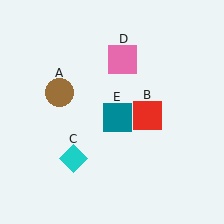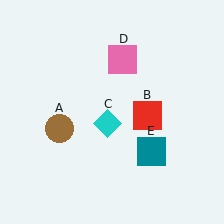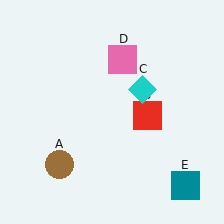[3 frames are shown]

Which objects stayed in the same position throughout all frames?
Red square (object B) and pink square (object D) remained stationary.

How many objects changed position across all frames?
3 objects changed position: brown circle (object A), cyan diamond (object C), teal square (object E).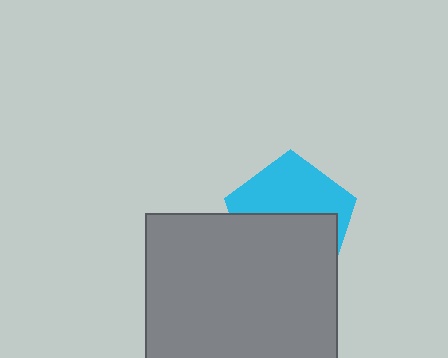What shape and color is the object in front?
The object in front is a gray square.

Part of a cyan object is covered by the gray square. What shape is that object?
It is a pentagon.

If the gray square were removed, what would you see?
You would see the complete cyan pentagon.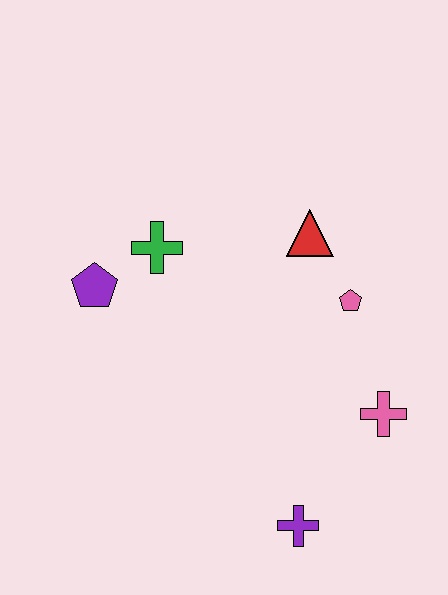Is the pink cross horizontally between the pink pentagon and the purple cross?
No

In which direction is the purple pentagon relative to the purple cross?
The purple pentagon is above the purple cross.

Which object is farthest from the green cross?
The purple cross is farthest from the green cross.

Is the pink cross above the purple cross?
Yes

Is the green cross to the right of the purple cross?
No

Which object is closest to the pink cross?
The pink pentagon is closest to the pink cross.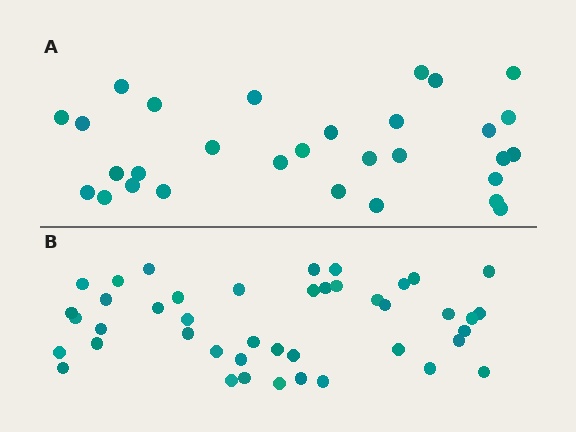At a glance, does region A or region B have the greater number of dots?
Region B (the bottom region) has more dots.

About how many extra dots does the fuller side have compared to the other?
Region B has approximately 15 more dots than region A.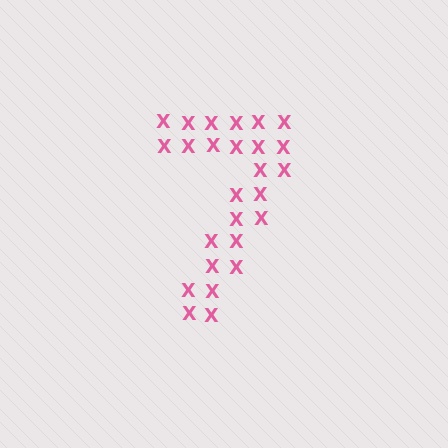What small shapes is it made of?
It is made of small letter X's.